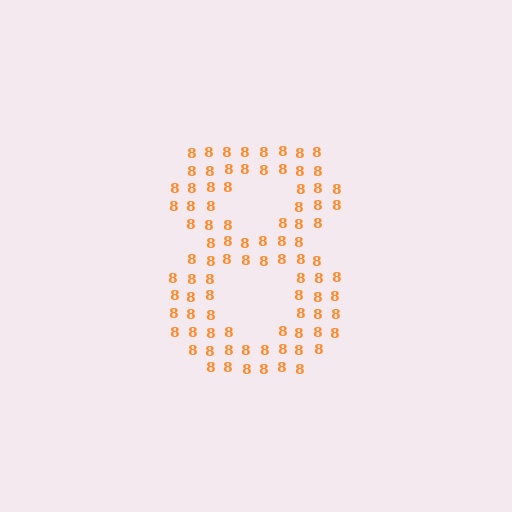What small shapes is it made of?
It is made of small digit 8's.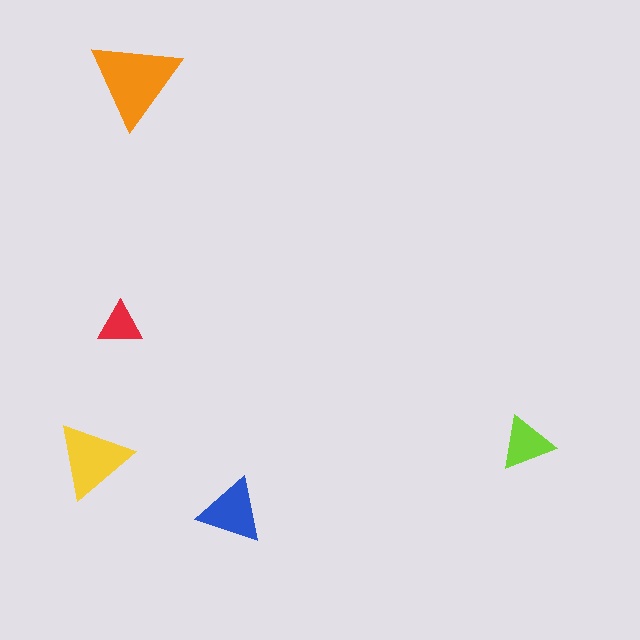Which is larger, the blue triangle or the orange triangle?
The orange one.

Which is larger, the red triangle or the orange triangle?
The orange one.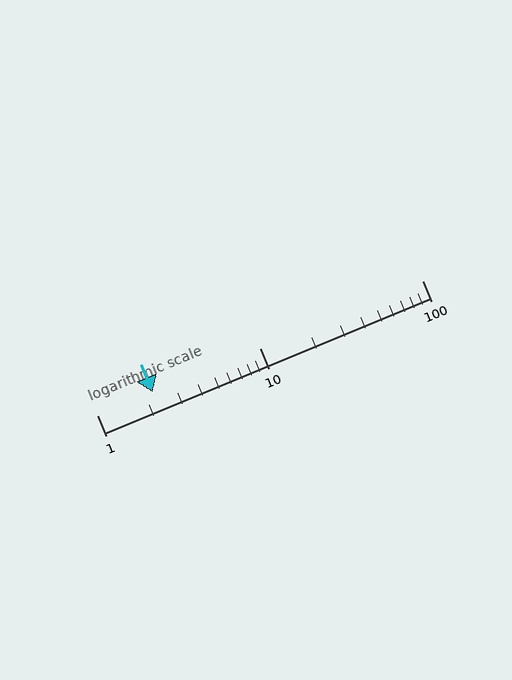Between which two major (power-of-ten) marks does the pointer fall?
The pointer is between 1 and 10.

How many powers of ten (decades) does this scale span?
The scale spans 2 decades, from 1 to 100.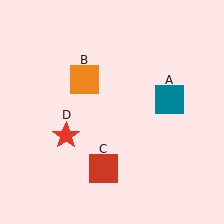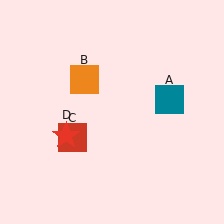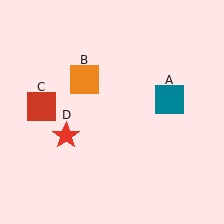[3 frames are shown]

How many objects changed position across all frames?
1 object changed position: red square (object C).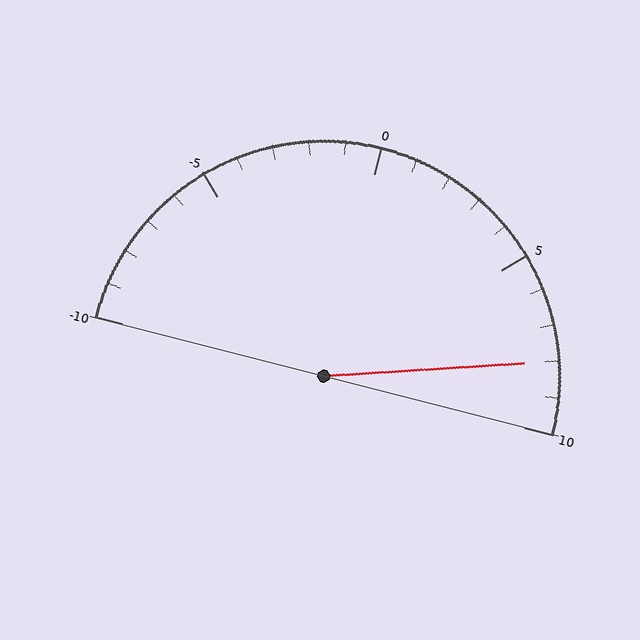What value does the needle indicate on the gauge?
The needle indicates approximately 8.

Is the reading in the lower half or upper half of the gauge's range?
The reading is in the upper half of the range (-10 to 10).